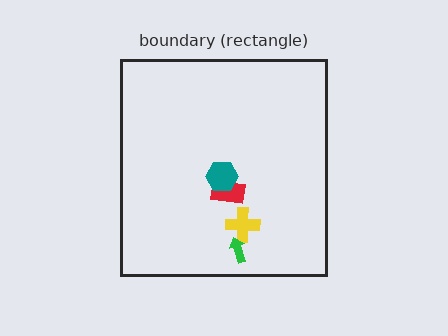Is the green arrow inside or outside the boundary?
Inside.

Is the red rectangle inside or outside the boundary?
Inside.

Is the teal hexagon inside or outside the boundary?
Inside.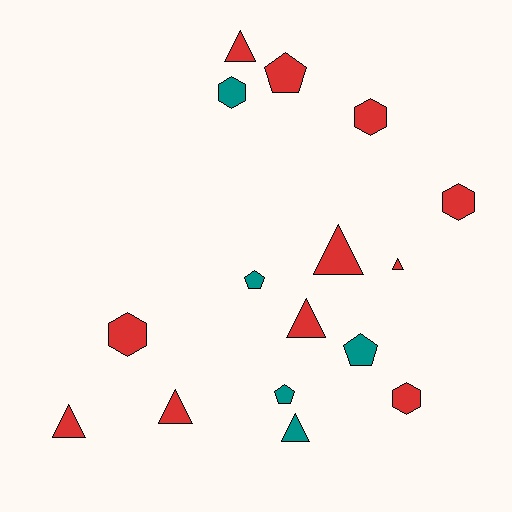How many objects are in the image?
There are 16 objects.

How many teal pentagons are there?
There are 3 teal pentagons.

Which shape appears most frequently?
Triangle, with 7 objects.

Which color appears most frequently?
Red, with 11 objects.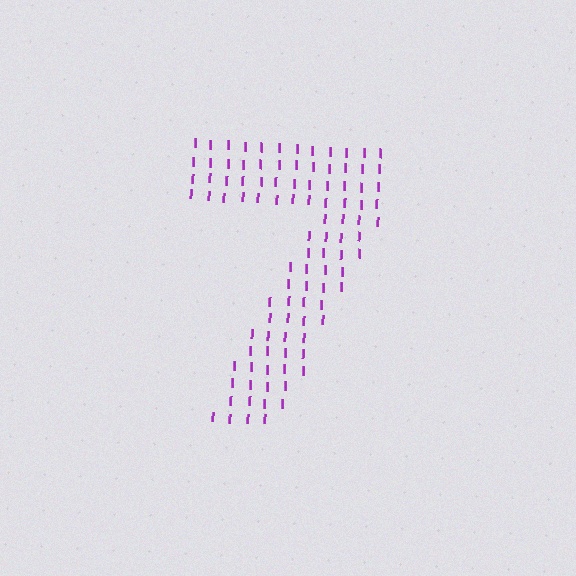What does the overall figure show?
The overall figure shows the digit 7.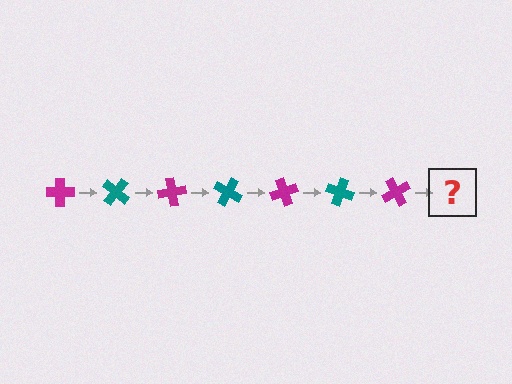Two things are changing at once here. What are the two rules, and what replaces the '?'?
The two rules are that it rotates 40 degrees each step and the color cycles through magenta and teal. The '?' should be a teal cross, rotated 280 degrees from the start.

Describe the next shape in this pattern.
It should be a teal cross, rotated 280 degrees from the start.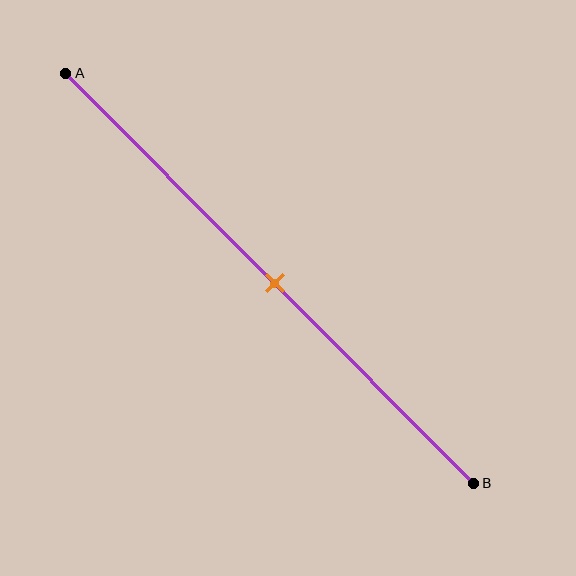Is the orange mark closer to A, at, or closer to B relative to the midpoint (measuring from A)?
The orange mark is approximately at the midpoint of segment AB.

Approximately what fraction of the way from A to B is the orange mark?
The orange mark is approximately 50% of the way from A to B.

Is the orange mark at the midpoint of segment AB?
Yes, the mark is approximately at the midpoint.